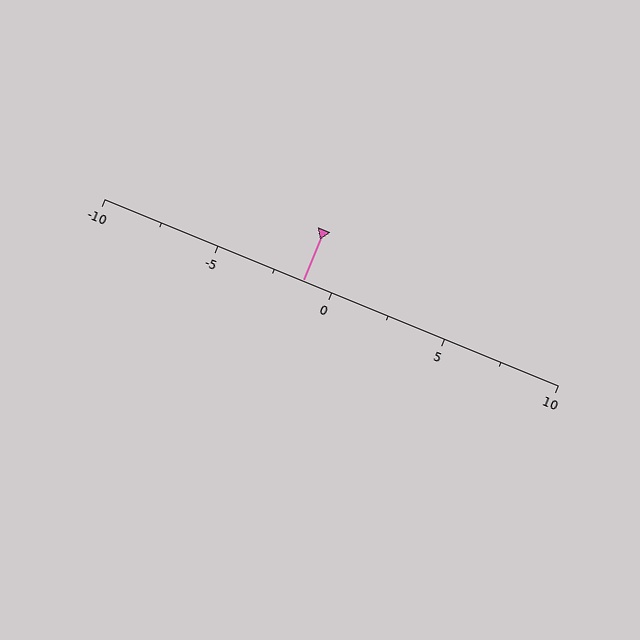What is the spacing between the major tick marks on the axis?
The major ticks are spaced 5 apart.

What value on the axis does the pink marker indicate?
The marker indicates approximately -1.2.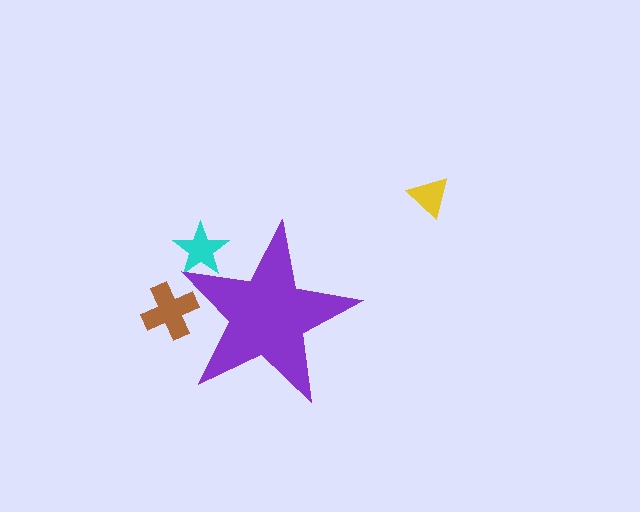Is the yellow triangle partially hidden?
No, the yellow triangle is fully visible.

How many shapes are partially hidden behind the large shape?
2 shapes are partially hidden.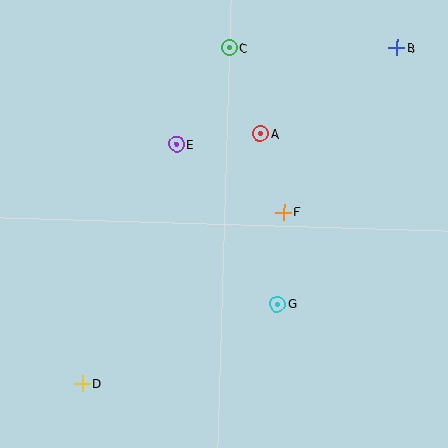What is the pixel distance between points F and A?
The distance between F and A is 82 pixels.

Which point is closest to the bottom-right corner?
Point G is closest to the bottom-right corner.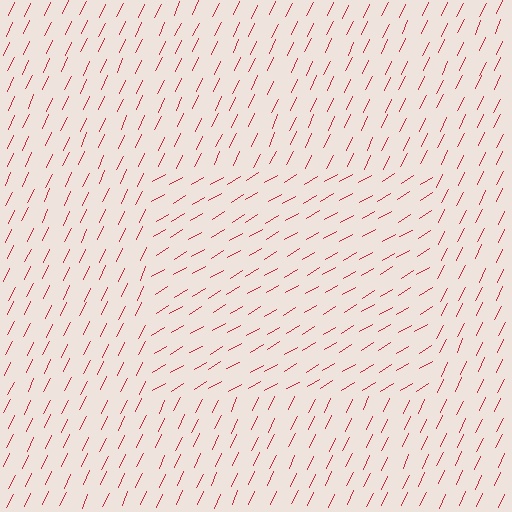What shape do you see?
I see a rectangle.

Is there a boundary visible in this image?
Yes, there is a texture boundary formed by a change in line orientation.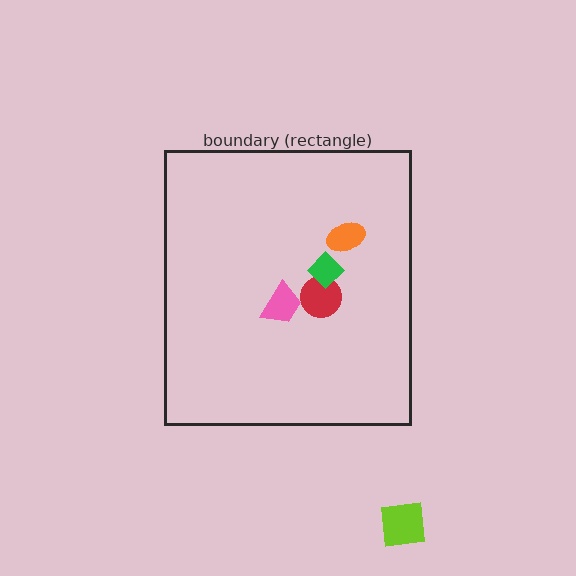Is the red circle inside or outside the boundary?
Inside.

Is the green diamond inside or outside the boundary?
Inside.